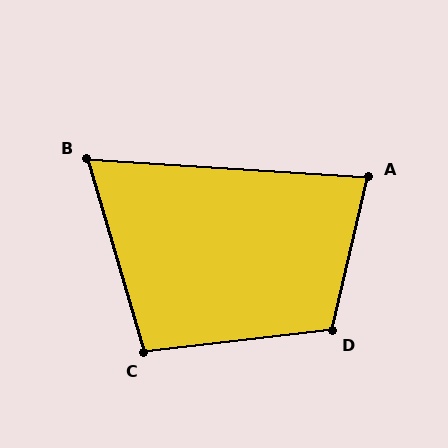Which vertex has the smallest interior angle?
B, at approximately 70 degrees.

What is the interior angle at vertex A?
Approximately 81 degrees (acute).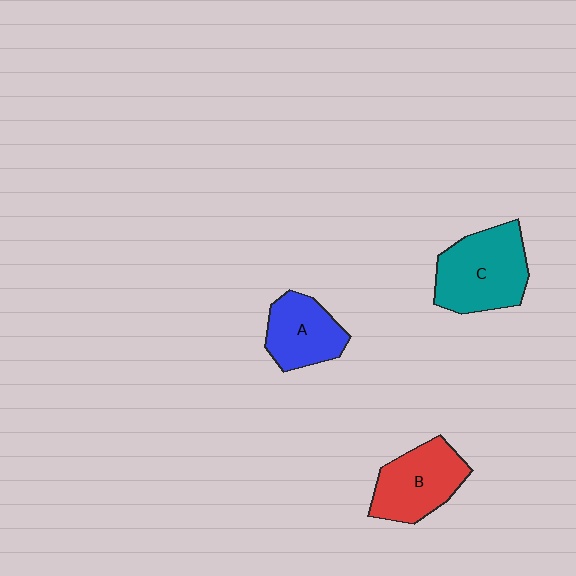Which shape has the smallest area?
Shape A (blue).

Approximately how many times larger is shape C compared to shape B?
Approximately 1.2 times.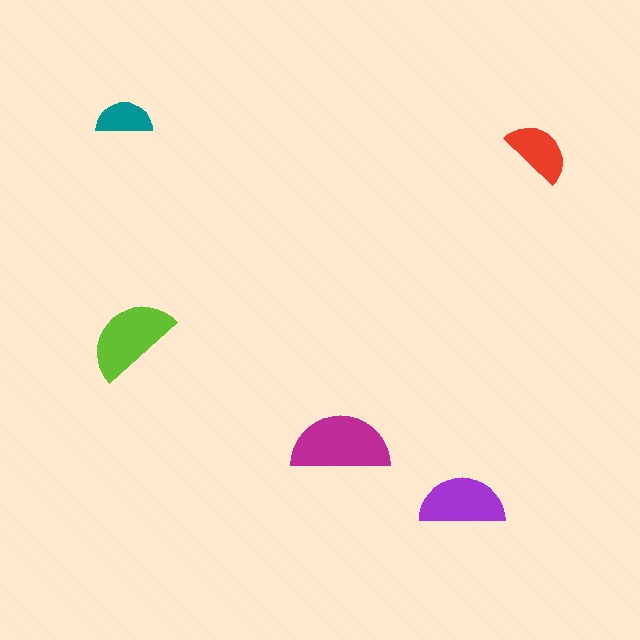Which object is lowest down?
The purple semicircle is bottommost.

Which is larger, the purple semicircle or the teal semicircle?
The purple one.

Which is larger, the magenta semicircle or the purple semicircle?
The magenta one.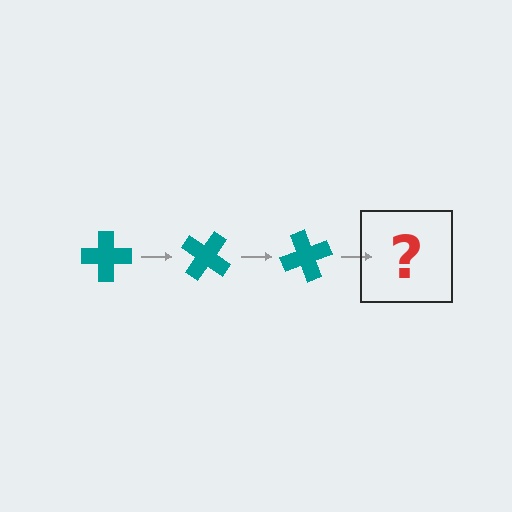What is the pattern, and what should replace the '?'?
The pattern is that the cross rotates 35 degrees each step. The '?' should be a teal cross rotated 105 degrees.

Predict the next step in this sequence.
The next step is a teal cross rotated 105 degrees.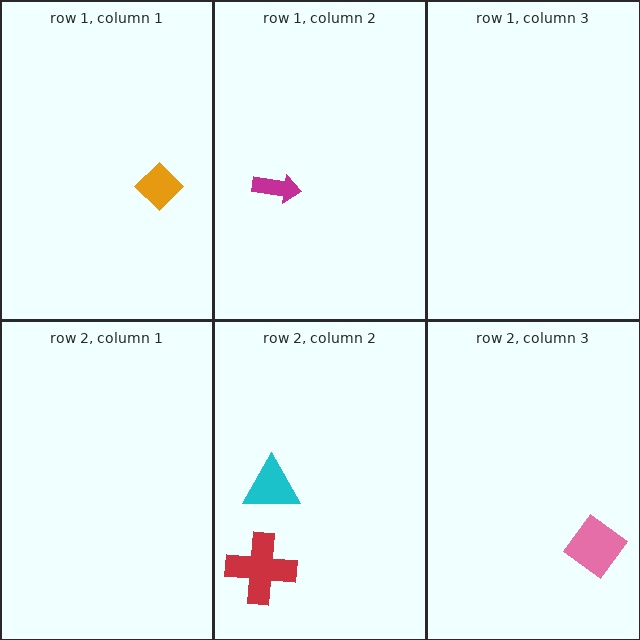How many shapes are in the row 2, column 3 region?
1.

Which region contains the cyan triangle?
The row 2, column 2 region.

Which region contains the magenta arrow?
The row 1, column 2 region.